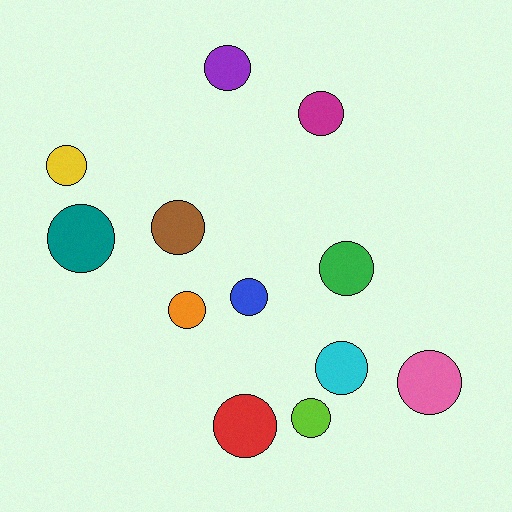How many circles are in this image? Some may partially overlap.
There are 12 circles.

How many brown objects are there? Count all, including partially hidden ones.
There is 1 brown object.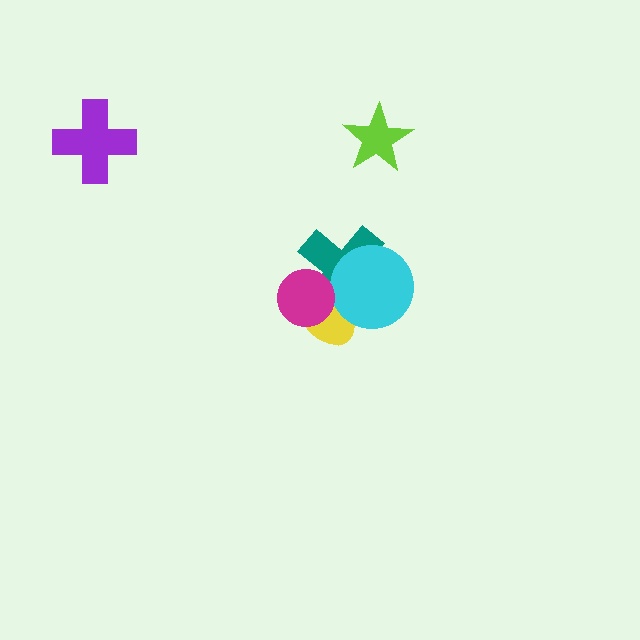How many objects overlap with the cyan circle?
2 objects overlap with the cyan circle.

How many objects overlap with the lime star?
0 objects overlap with the lime star.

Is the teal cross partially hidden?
Yes, it is partially covered by another shape.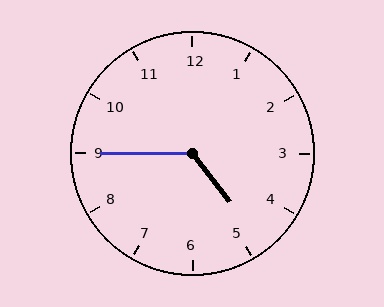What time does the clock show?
4:45.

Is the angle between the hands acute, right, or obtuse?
It is obtuse.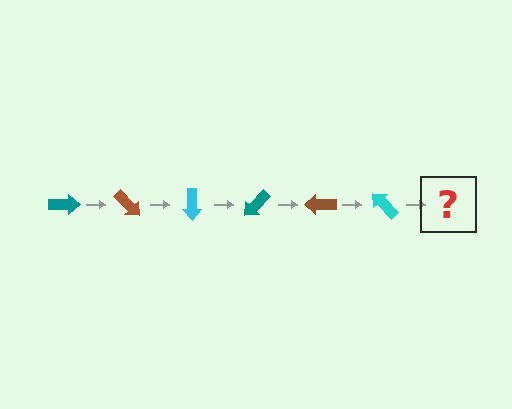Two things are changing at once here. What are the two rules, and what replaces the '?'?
The two rules are that it rotates 45 degrees each step and the color cycles through teal, brown, and cyan. The '?' should be a teal arrow, rotated 270 degrees from the start.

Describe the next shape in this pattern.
It should be a teal arrow, rotated 270 degrees from the start.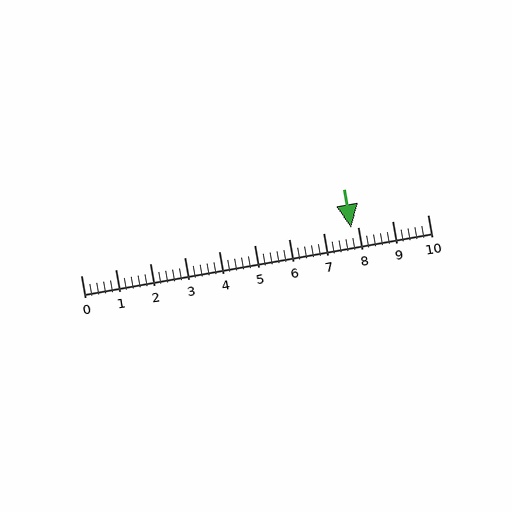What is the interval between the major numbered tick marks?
The major tick marks are spaced 1 units apart.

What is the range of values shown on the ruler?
The ruler shows values from 0 to 10.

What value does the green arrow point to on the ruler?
The green arrow points to approximately 7.8.